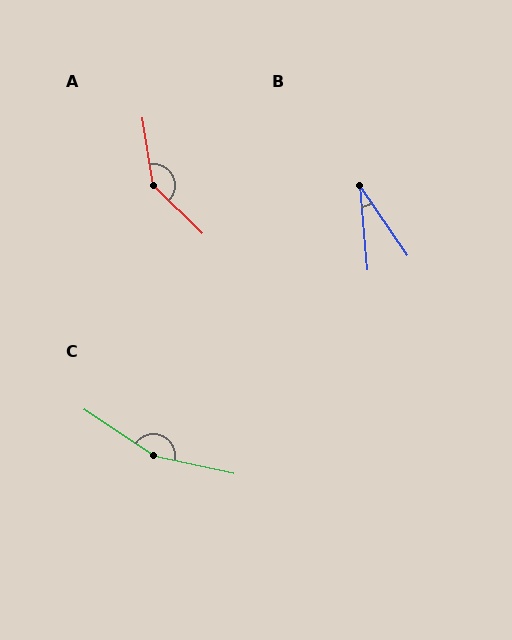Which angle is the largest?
C, at approximately 158 degrees.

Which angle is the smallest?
B, at approximately 29 degrees.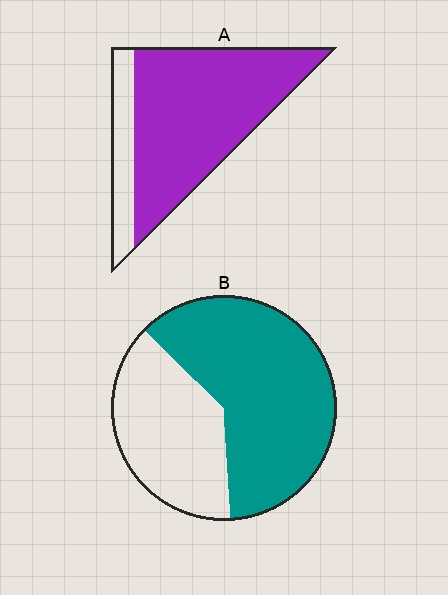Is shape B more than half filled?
Yes.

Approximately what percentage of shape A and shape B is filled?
A is approximately 80% and B is approximately 60%.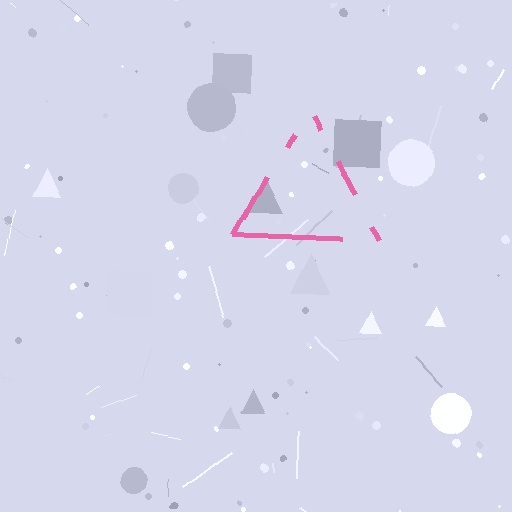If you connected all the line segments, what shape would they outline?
They would outline a triangle.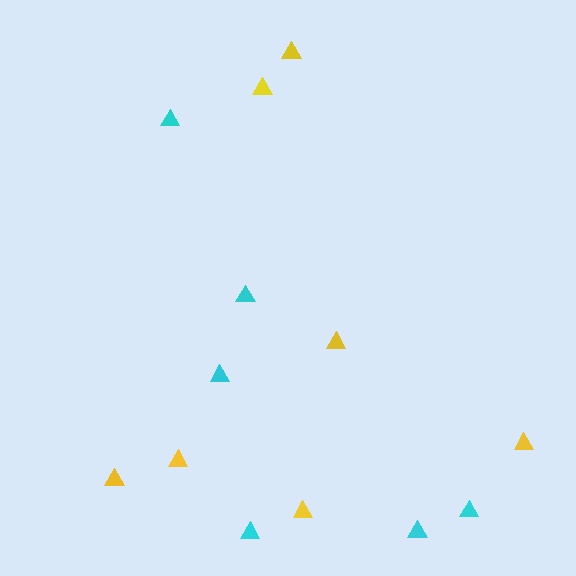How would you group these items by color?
There are 2 groups: one group of cyan triangles (6) and one group of yellow triangles (7).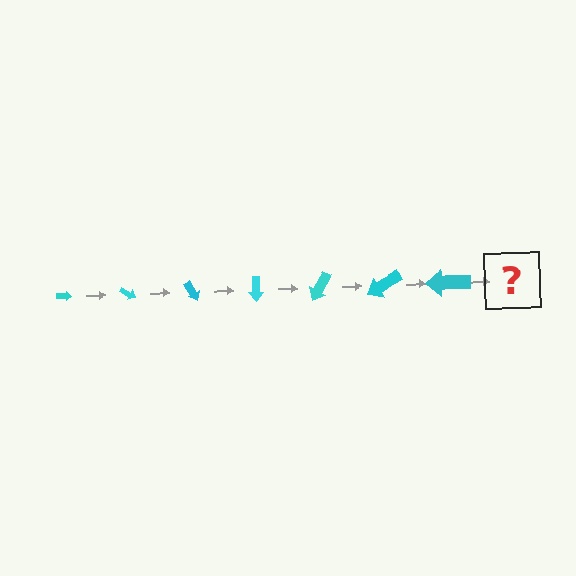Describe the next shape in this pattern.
It should be an arrow, larger than the previous one and rotated 210 degrees from the start.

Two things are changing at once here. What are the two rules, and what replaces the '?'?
The two rules are that the arrow grows larger each step and it rotates 30 degrees each step. The '?' should be an arrow, larger than the previous one and rotated 210 degrees from the start.